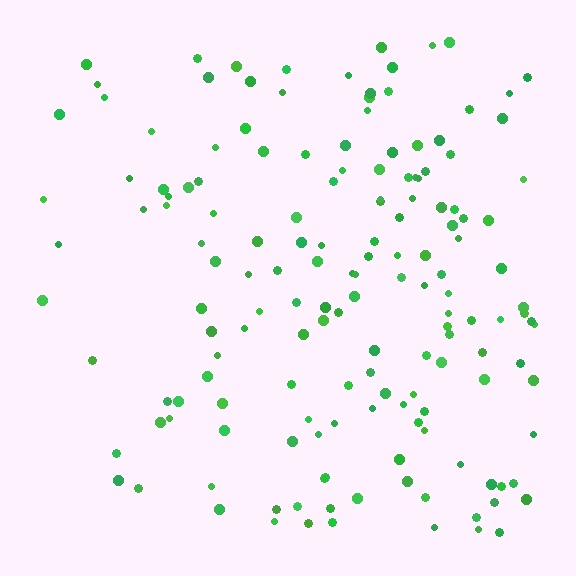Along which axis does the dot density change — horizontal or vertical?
Horizontal.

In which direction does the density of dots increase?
From left to right, with the right side densest.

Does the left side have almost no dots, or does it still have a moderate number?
Still a moderate number, just noticeably fewer than the right.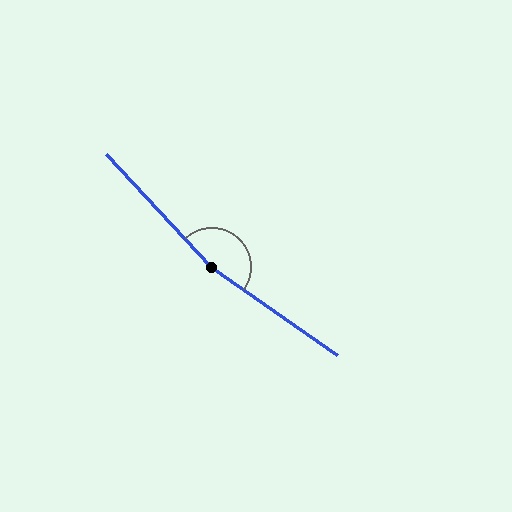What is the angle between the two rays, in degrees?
Approximately 168 degrees.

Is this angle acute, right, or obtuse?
It is obtuse.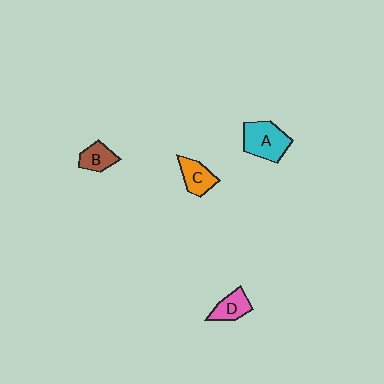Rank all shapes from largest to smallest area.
From largest to smallest: A (cyan), C (orange), D (pink), B (brown).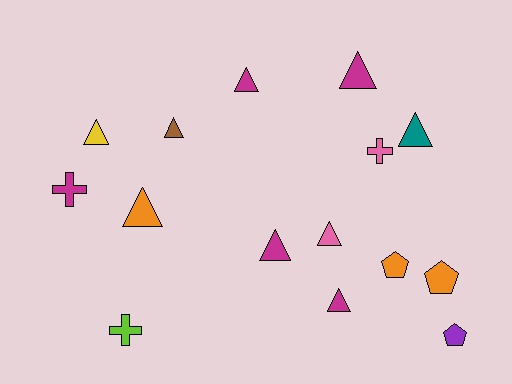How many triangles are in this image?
There are 9 triangles.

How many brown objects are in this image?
There is 1 brown object.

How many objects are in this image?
There are 15 objects.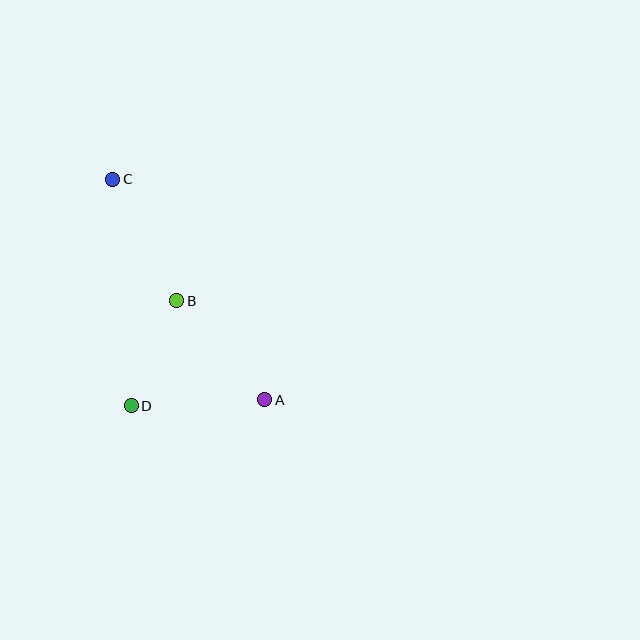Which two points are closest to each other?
Points B and D are closest to each other.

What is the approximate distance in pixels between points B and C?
The distance between B and C is approximately 137 pixels.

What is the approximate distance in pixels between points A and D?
The distance between A and D is approximately 134 pixels.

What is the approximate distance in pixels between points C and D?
The distance between C and D is approximately 227 pixels.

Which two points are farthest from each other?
Points A and C are farthest from each other.